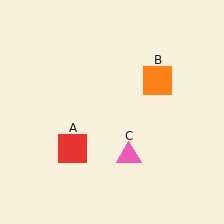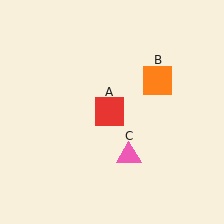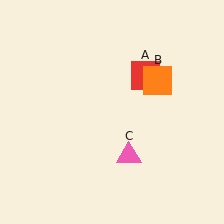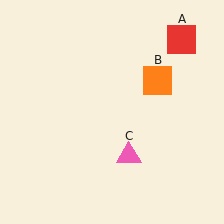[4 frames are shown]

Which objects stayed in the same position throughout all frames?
Orange square (object B) and pink triangle (object C) remained stationary.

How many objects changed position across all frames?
1 object changed position: red square (object A).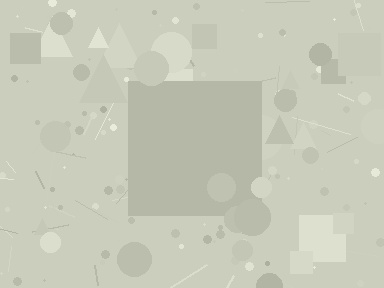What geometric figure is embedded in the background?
A square is embedded in the background.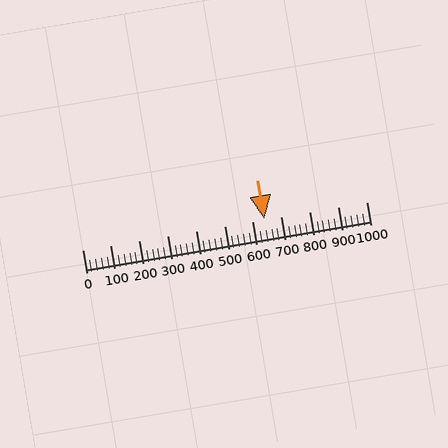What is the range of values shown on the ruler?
The ruler shows values from 0 to 1000.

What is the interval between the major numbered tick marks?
The major tick marks are spaced 100 units apart.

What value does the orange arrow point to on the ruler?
The orange arrow points to approximately 640.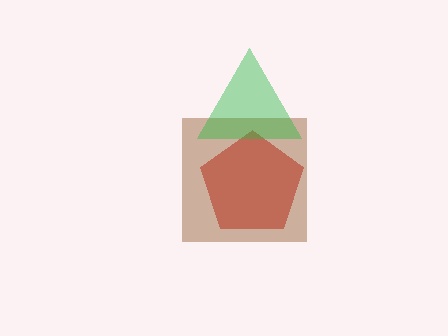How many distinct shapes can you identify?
There are 3 distinct shapes: a red pentagon, a brown square, a green triangle.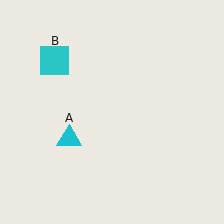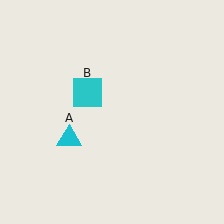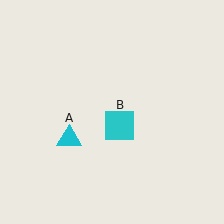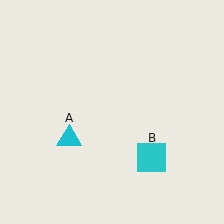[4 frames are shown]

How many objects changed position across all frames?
1 object changed position: cyan square (object B).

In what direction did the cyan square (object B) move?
The cyan square (object B) moved down and to the right.